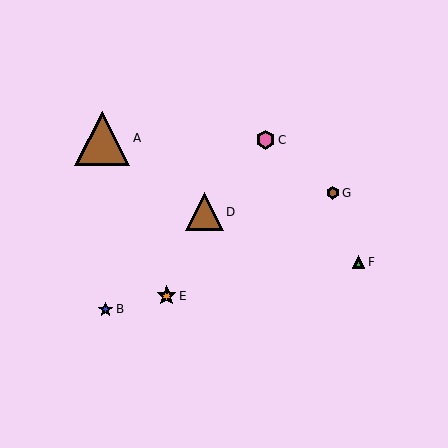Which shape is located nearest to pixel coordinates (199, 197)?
The brown triangle (labeled D) at (204, 212) is nearest to that location.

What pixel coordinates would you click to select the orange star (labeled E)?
Click at (167, 296) to select the orange star E.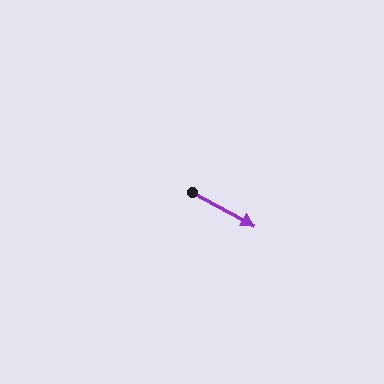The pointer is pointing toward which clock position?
Roughly 4 o'clock.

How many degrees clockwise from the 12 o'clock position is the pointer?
Approximately 118 degrees.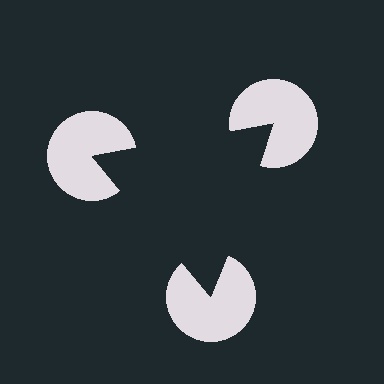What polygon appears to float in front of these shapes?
An illusory triangle — its edges are inferred from the aligned wedge cuts in the pac-man discs, not physically drawn.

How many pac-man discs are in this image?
There are 3 — one at each vertex of the illusory triangle.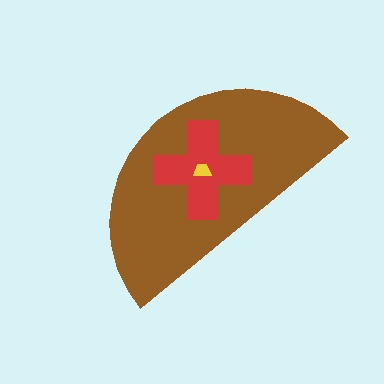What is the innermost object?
The yellow trapezoid.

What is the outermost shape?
The brown semicircle.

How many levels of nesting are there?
3.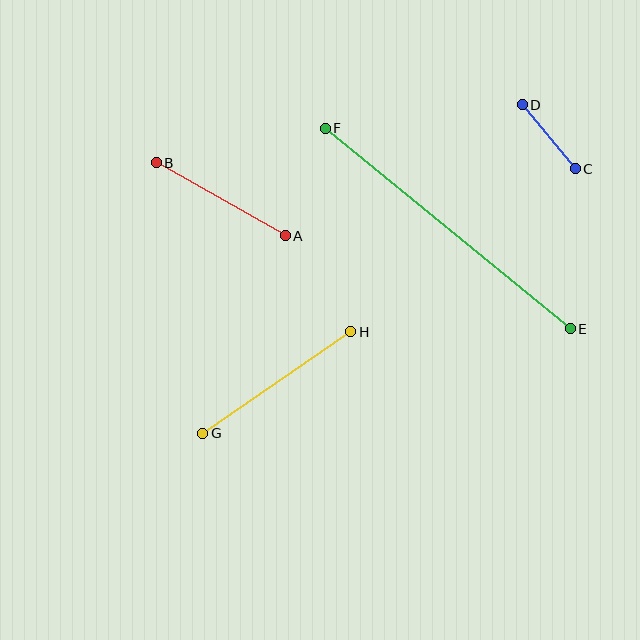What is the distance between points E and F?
The distance is approximately 317 pixels.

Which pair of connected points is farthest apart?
Points E and F are farthest apart.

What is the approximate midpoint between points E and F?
The midpoint is at approximately (448, 228) pixels.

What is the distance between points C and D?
The distance is approximately 83 pixels.